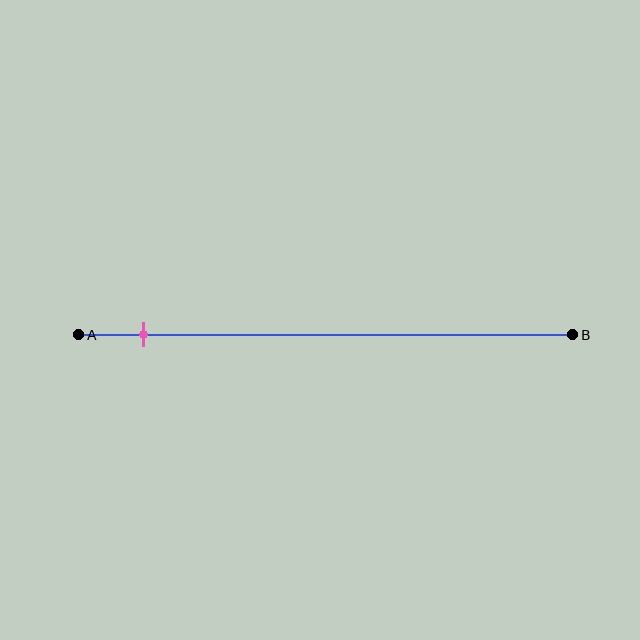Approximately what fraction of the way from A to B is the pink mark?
The pink mark is approximately 15% of the way from A to B.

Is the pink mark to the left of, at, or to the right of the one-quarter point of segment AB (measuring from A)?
The pink mark is to the left of the one-quarter point of segment AB.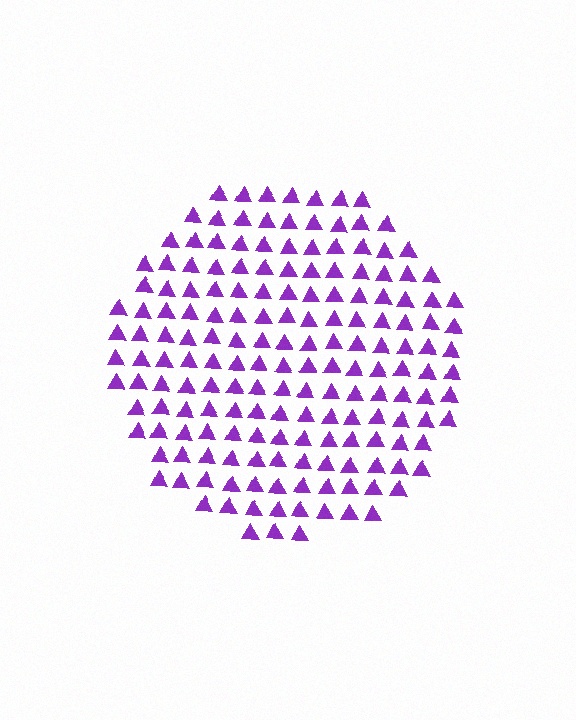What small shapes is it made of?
It is made of small triangles.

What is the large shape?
The large shape is a circle.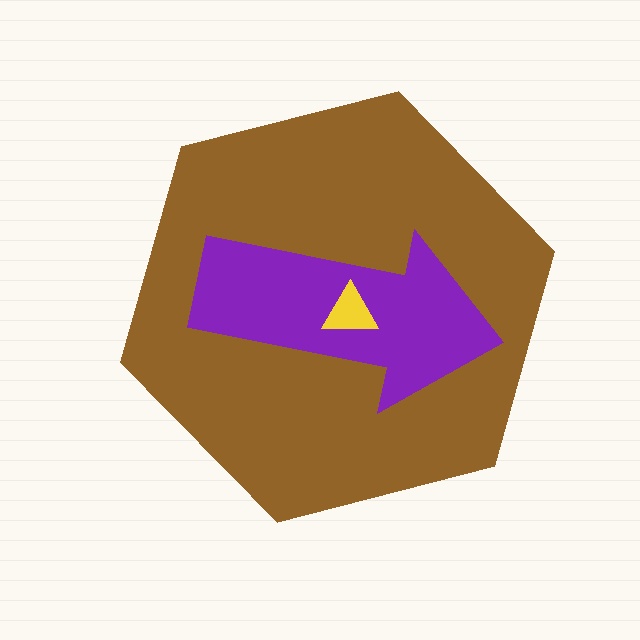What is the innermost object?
The yellow triangle.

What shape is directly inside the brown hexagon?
The purple arrow.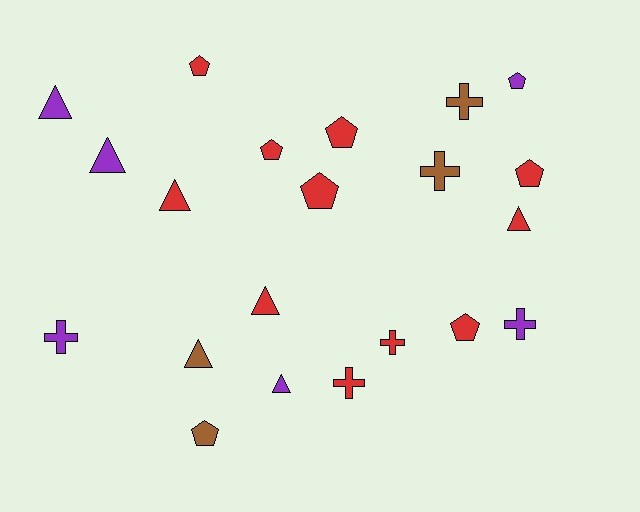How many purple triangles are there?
There are 3 purple triangles.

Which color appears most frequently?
Red, with 11 objects.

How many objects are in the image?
There are 21 objects.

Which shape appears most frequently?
Pentagon, with 8 objects.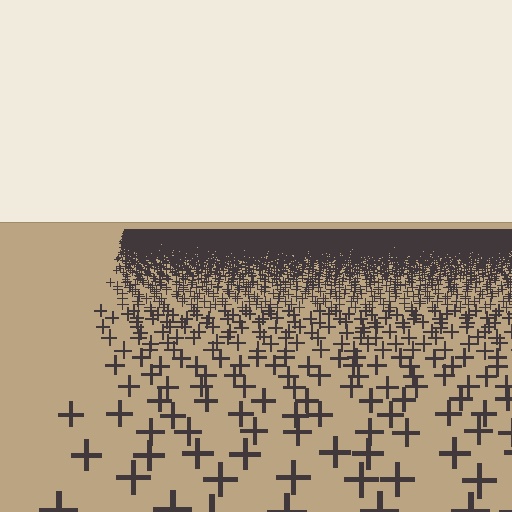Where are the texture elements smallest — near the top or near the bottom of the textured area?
Near the top.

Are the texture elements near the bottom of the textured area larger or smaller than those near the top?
Larger. Near the bottom, elements are closer to the viewer and appear at a bigger on-screen size.